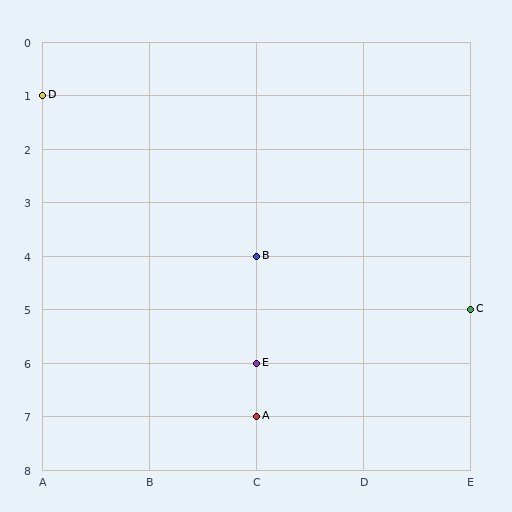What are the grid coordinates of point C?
Point C is at grid coordinates (E, 5).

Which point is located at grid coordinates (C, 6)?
Point E is at (C, 6).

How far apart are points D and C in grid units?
Points D and C are 4 columns and 4 rows apart (about 5.7 grid units diagonally).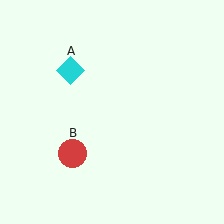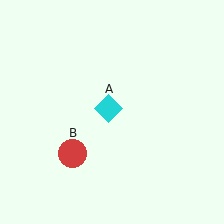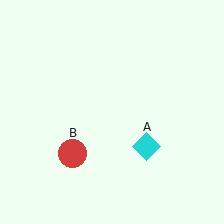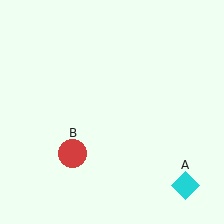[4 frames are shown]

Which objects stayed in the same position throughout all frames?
Red circle (object B) remained stationary.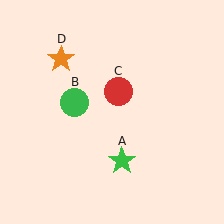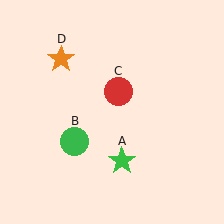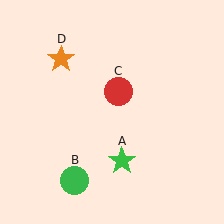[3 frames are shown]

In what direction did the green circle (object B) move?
The green circle (object B) moved down.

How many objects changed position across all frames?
1 object changed position: green circle (object B).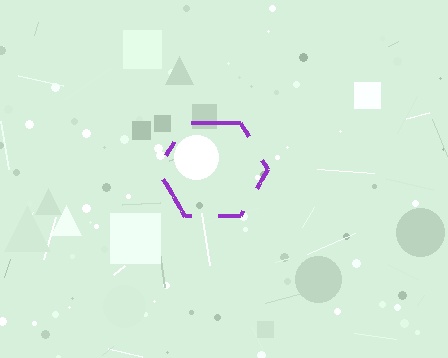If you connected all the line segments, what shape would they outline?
They would outline a hexagon.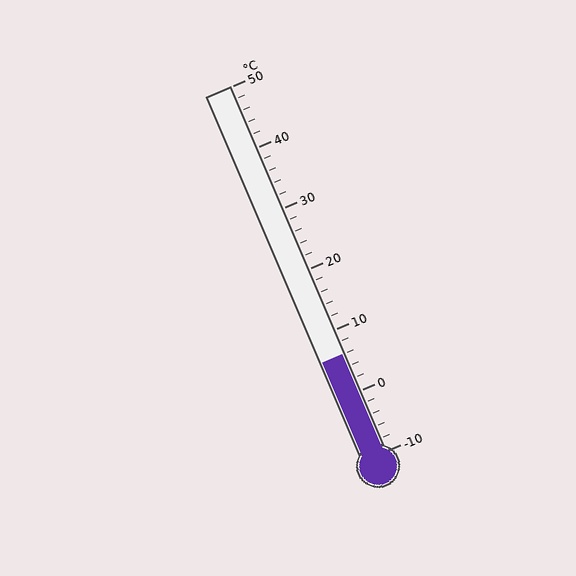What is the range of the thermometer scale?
The thermometer scale ranges from -10°C to 50°C.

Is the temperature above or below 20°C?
The temperature is below 20°C.